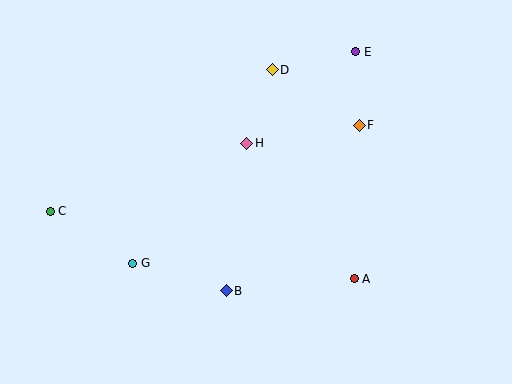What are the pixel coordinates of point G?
Point G is at (133, 263).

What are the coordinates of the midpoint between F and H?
The midpoint between F and H is at (303, 134).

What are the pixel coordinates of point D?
Point D is at (272, 70).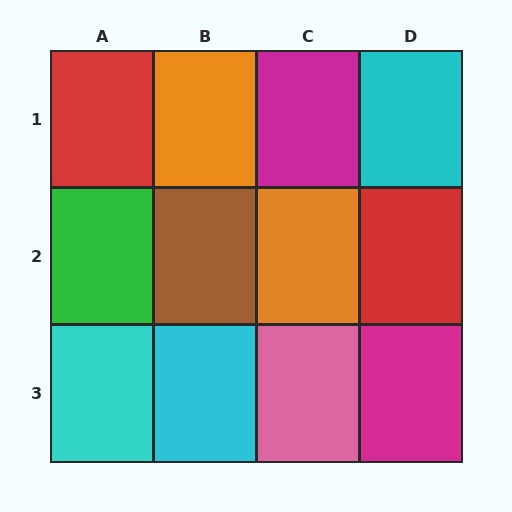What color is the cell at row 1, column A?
Red.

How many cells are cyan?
3 cells are cyan.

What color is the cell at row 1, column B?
Orange.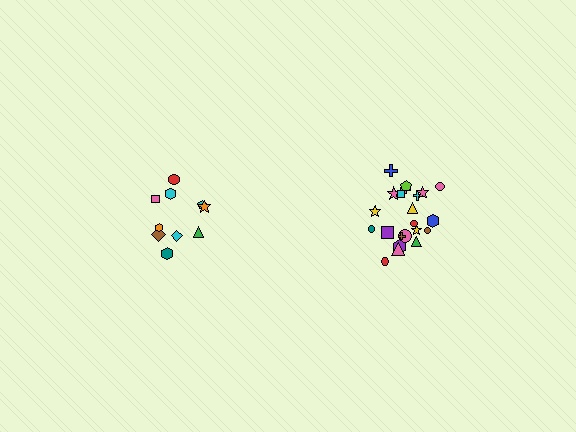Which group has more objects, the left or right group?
The right group.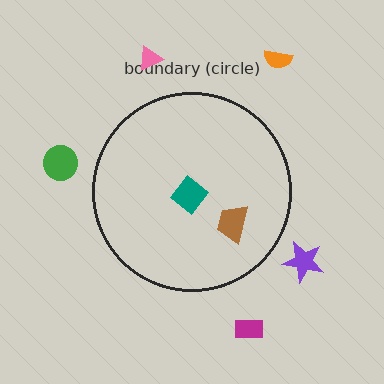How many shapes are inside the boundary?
2 inside, 5 outside.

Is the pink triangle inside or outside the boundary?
Outside.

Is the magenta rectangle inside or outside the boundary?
Outside.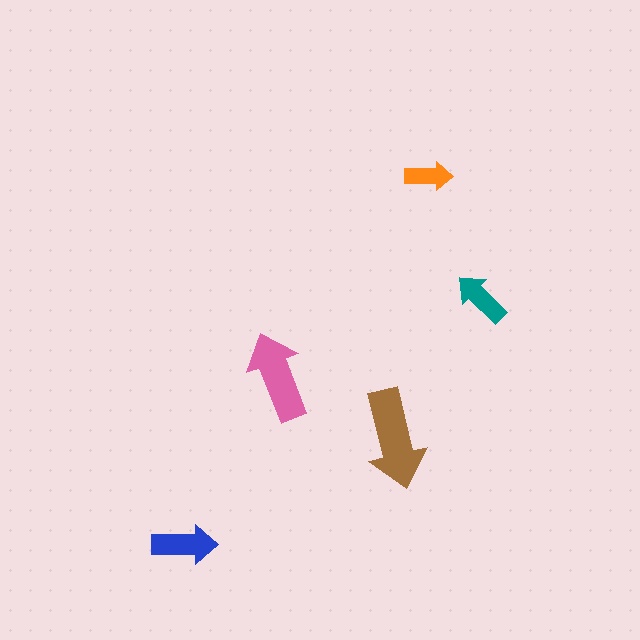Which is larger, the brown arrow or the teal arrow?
The brown one.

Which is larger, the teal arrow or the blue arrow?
The blue one.